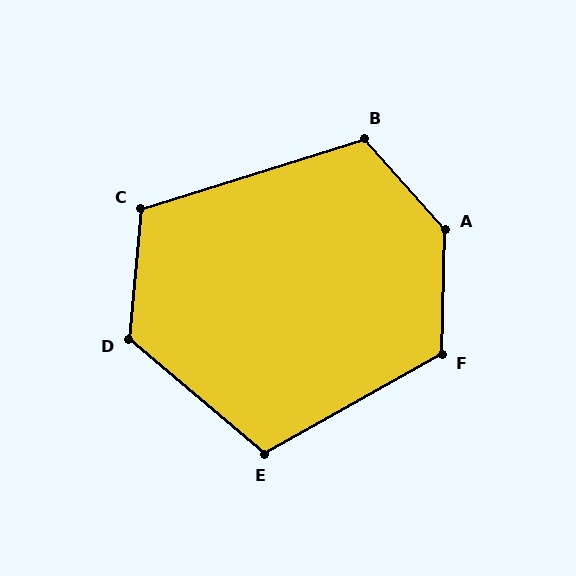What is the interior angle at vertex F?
Approximately 121 degrees (obtuse).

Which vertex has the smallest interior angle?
E, at approximately 111 degrees.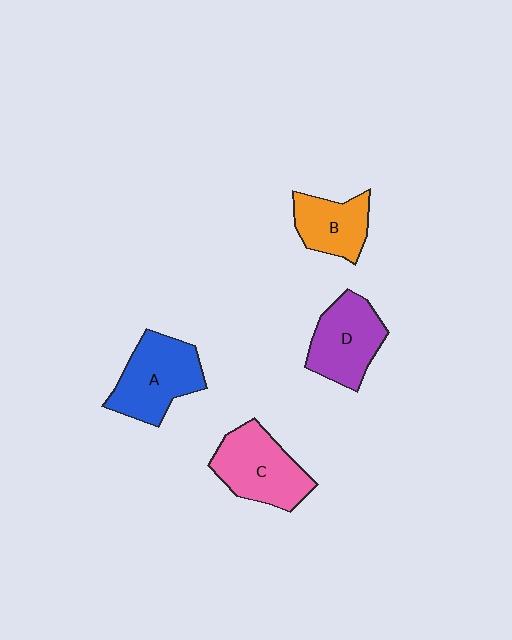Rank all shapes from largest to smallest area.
From largest to smallest: A (blue), C (pink), D (purple), B (orange).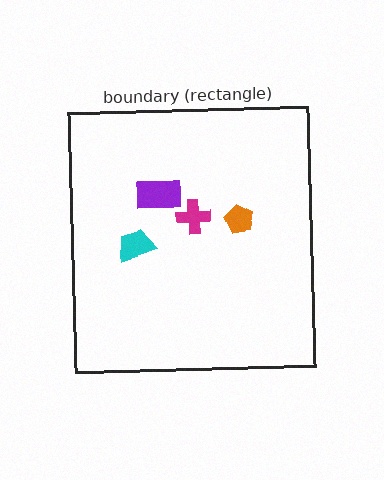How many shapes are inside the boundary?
4 inside, 0 outside.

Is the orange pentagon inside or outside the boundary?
Inside.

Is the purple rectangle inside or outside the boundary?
Inside.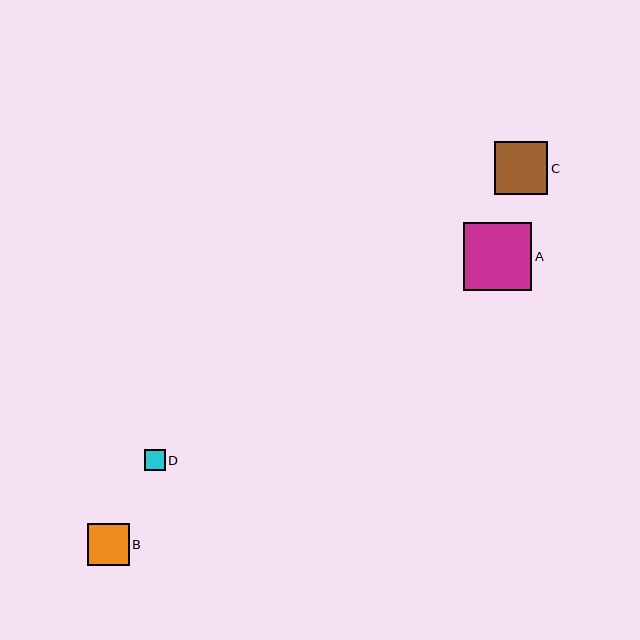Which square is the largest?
Square A is the largest with a size of approximately 69 pixels.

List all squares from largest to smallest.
From largest to smallest: A, C, B, D.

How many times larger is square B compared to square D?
Square B is approximately 2.0 times the size of square D.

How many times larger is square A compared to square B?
Square A is approximately 1.6 times the size of square B.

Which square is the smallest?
Square D is the smallest with a size of approximately 21 pixels.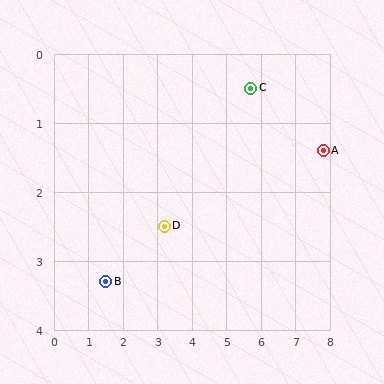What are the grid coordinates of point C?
Point C is at approximately (5.7, 0.5).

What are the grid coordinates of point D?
Point D is at approximately (3.2, 2.5).